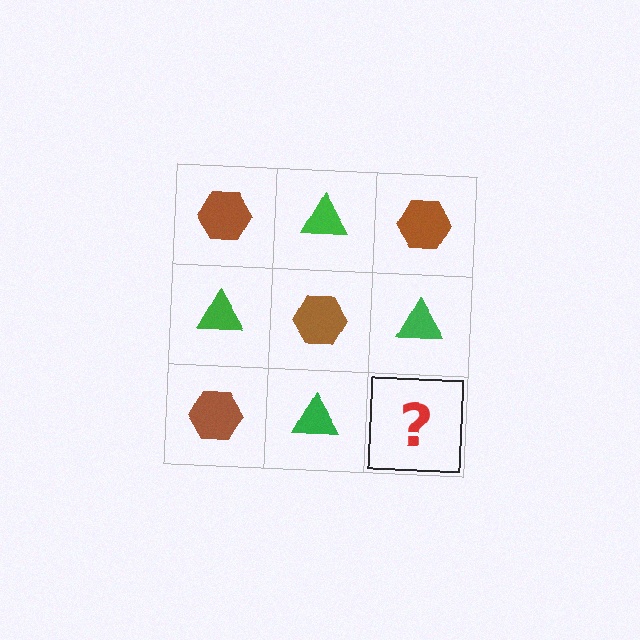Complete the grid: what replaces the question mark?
The question mark should be replaced with a brown hexagon.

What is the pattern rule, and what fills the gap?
The rule is that it alternates brown hexagon and green triangle in a checkerboard pattern. The gap should be filled with a brown hexagon.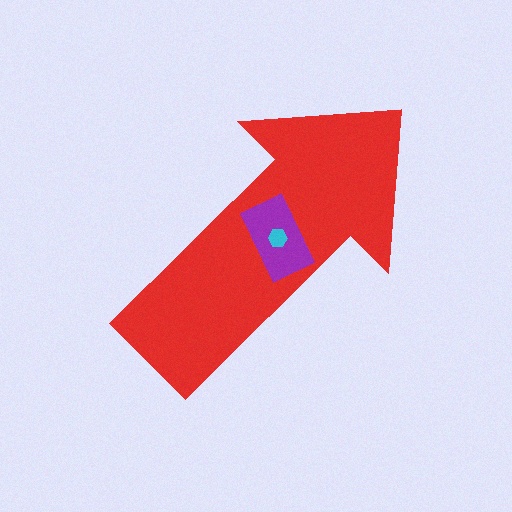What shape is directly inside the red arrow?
The purple rectangle.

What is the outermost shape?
The red arrow.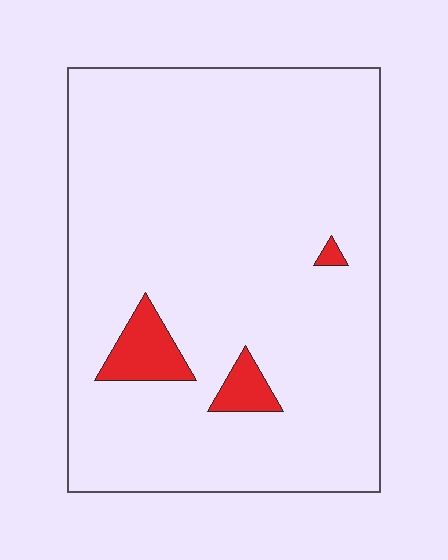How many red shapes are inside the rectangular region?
3.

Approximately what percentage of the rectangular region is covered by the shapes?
Approximately 5%.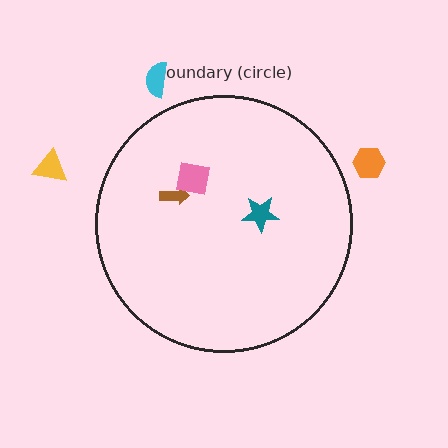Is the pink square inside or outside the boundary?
Inside.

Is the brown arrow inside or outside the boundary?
Inside.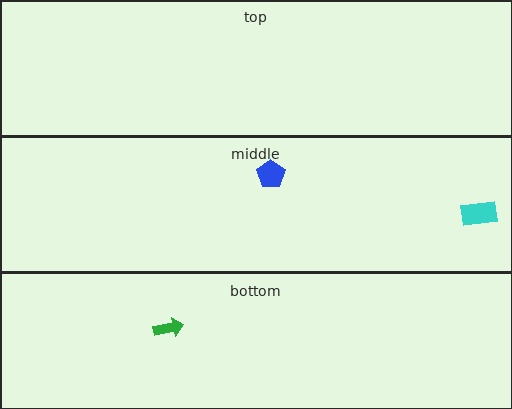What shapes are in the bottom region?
The green arrow.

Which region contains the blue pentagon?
The middle region.